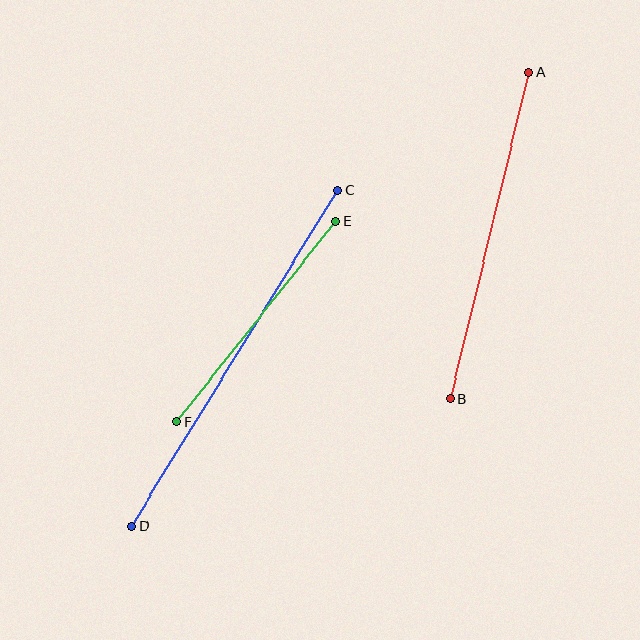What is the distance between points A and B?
The distance is approximately 335 pixels.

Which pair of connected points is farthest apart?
Points C and D are farthest apart.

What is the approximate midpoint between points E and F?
The midpoint is at approximately (256, 322) pixels.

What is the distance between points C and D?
The distance is approximately 394 pixels.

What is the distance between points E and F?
The distance is approximately 256 pixels.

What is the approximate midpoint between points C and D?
The midpoint is at approximately (235, 358) pixels.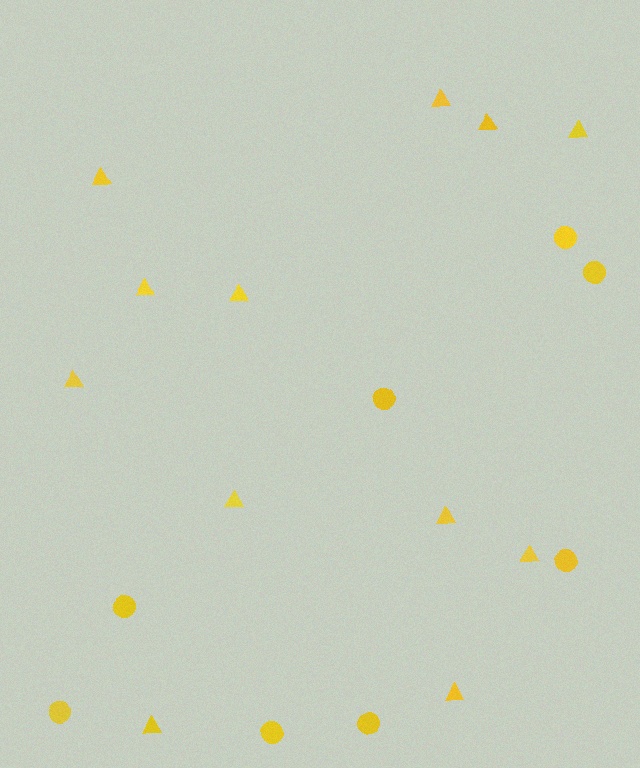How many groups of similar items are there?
There are 2 groups: one group of circles (8) and one group of triangles (12).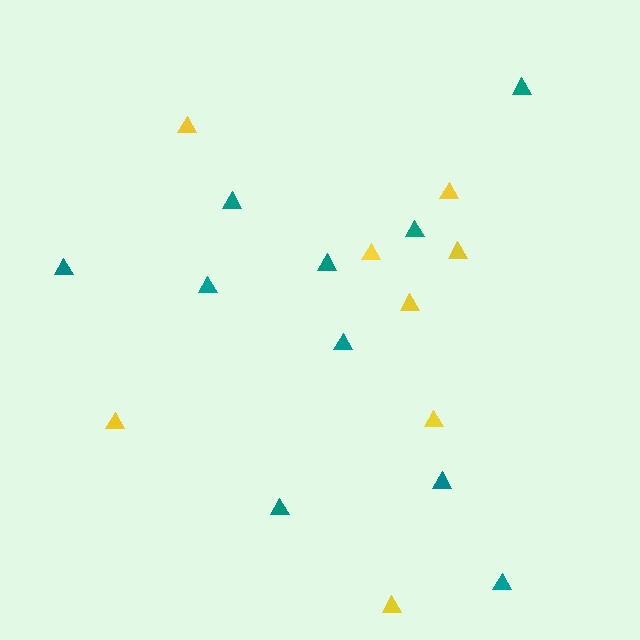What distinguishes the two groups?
There are 2 groups: one group of teal triangles (10) and one group of yellow triangles (8).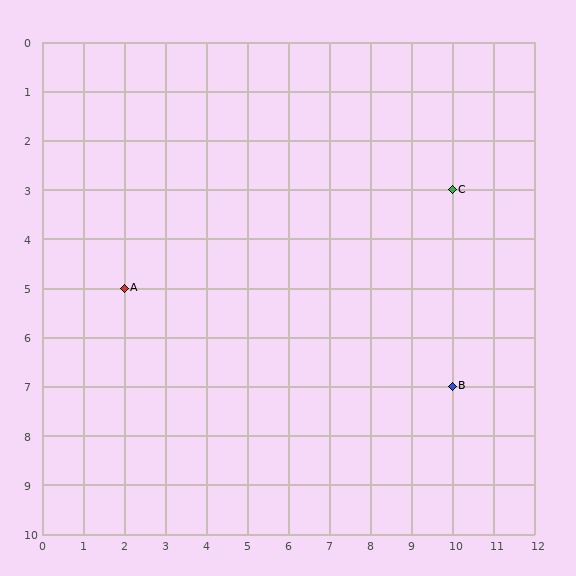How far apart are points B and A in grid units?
Points B and A are 8 columns and 2 rows apart (about 8.2 grid units diagonally).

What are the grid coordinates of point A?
Point A is at grid coordinates (2, 5).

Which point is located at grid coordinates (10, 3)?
Point C is at (10, 3).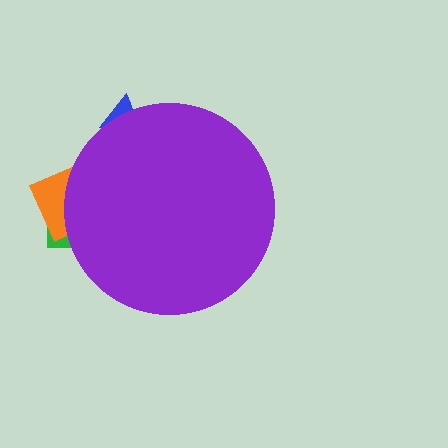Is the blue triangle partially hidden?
Yes, the blue triangle is partially hidden behind the purple circle.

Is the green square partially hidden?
Yes, the green square is partially hidden behind the purple circle.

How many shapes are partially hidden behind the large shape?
3 shapes are partially hidden.